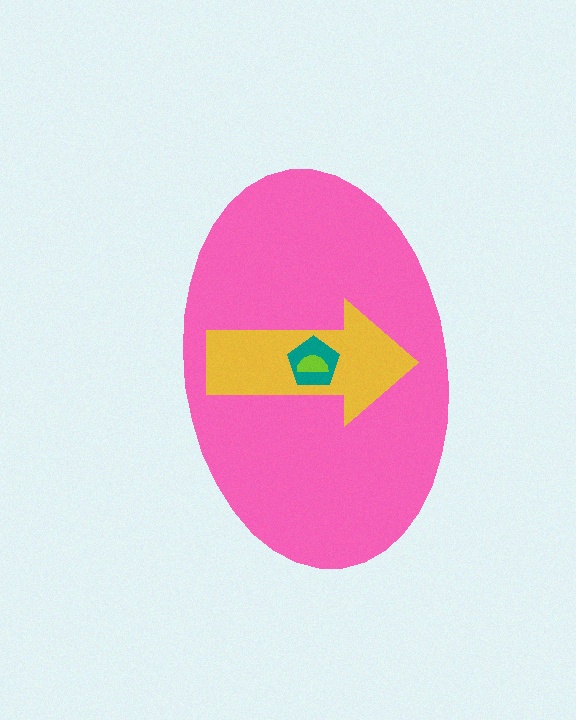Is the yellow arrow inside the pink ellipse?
Yes.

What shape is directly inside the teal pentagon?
The lime semicircle.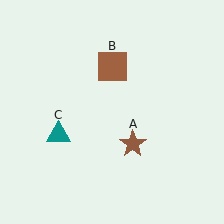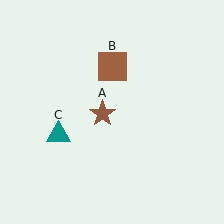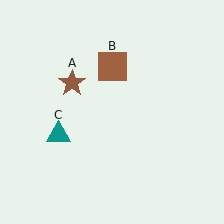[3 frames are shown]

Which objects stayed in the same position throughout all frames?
Brown square (object B) and teal triangle (object C) remained stationary.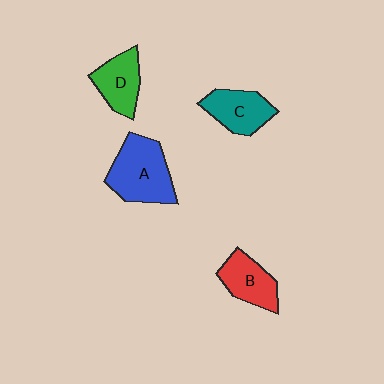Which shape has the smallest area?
Shape D (green).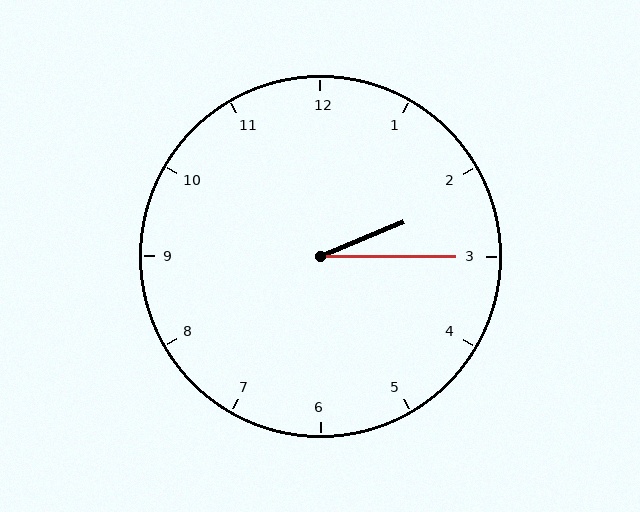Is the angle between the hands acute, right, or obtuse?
It is acute.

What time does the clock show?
2:15.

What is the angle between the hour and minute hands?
Approximately 22 degrees.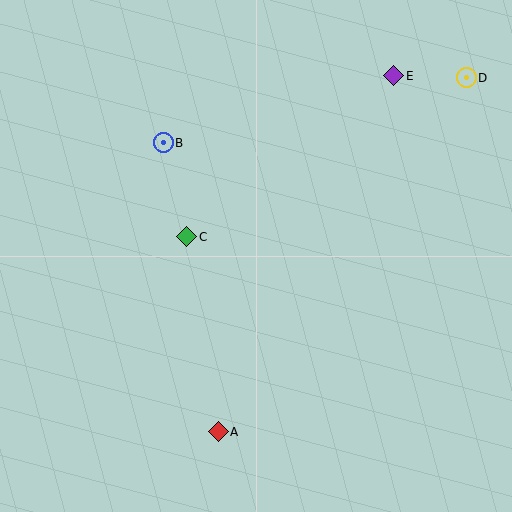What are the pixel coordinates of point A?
Point A is at (218, 432).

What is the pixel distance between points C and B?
The distance between C and B is 97 pixels.